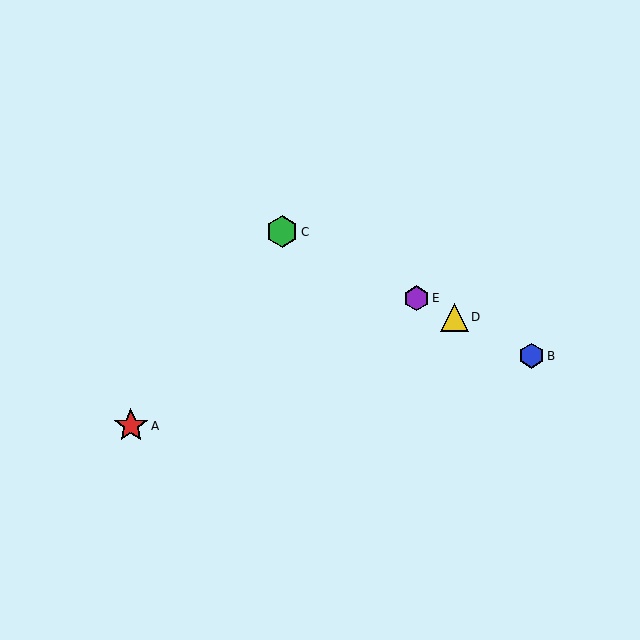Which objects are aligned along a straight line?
Objects B, C, D, E are aligned along a straight line.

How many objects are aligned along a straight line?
4 objects (B, C, D, E) are aligned along a straight line.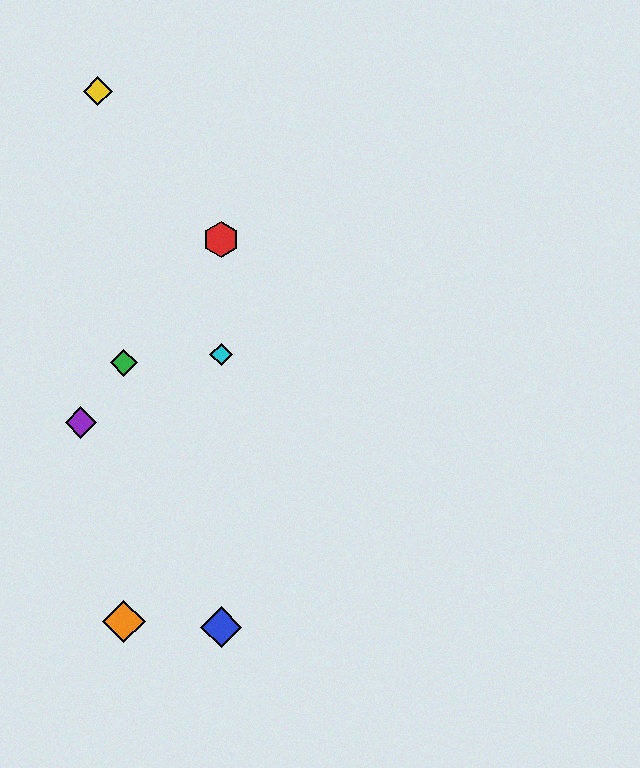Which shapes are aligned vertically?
The red hexagon, the blue diamond, the cyan diamond are aligned vertically.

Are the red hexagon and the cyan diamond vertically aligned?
Yes, both are at x≈221.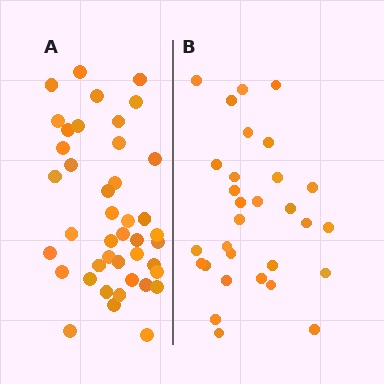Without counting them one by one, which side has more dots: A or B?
Region A (the left region) has more dots.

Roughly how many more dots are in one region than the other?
Region A has roughly 12 or so more dots than region B.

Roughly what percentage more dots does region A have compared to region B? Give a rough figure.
About 40% more.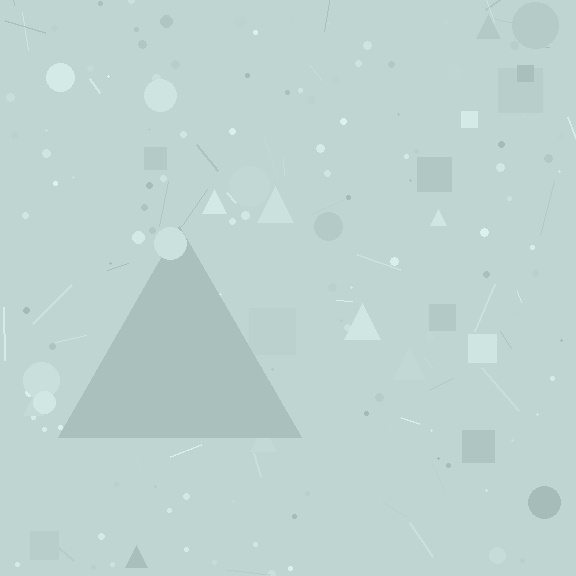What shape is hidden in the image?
A triangle is hidden in the image.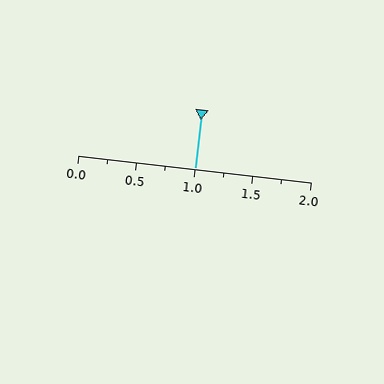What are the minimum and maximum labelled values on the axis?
The axis runs from 0.0 to 2.0.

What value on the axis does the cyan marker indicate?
The marker indicates approximately 1.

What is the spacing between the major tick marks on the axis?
The major ticks are spaced 0.5 apart.